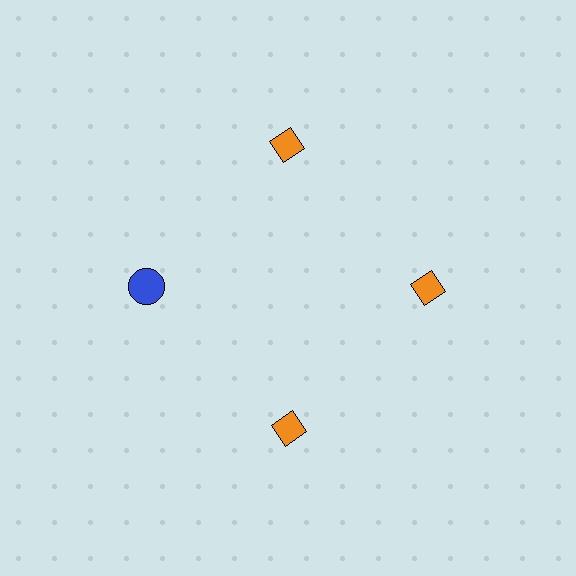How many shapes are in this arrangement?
There are 4 shapes arranged in a ring pattern.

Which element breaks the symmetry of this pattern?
The blue circle at roughly the 9 o'clock position breaks the symmetry. All other shapes are orange diamonds.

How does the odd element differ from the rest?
It differs in both color (blue instead of orange) and shape (circle instead of diamond).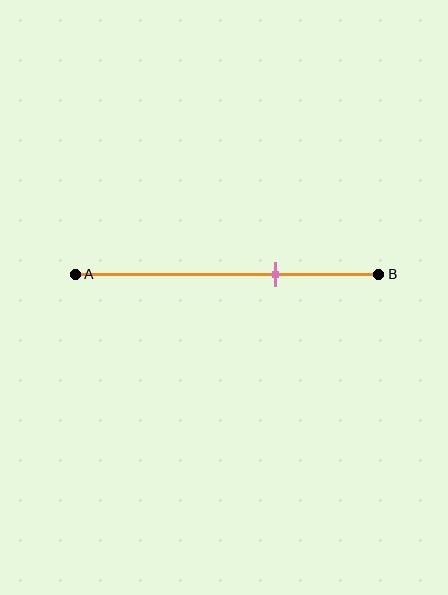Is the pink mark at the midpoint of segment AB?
No, the mark is at about 65% from A, not at the 50% midpoint.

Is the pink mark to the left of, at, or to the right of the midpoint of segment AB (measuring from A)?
The pink mark is to the right of the midpoint of segment AB.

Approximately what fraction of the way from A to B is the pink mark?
The pink mark is approximately 65% of the way from A to B.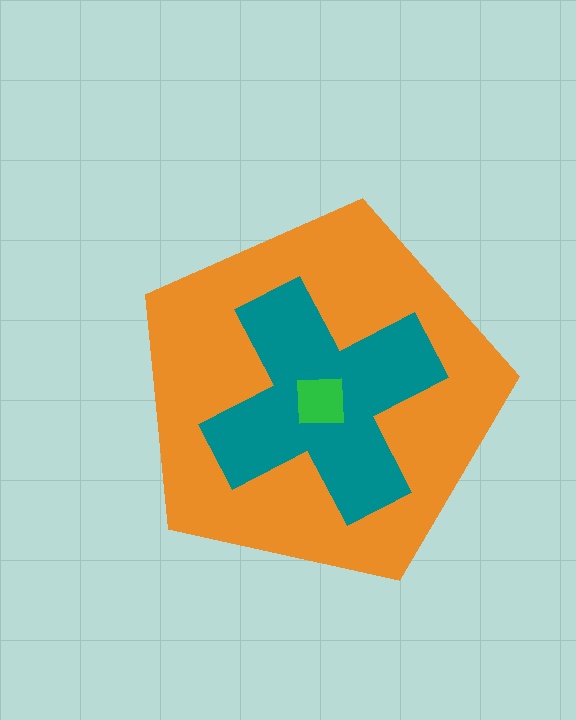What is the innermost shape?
The green square.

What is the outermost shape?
The orange pentagon.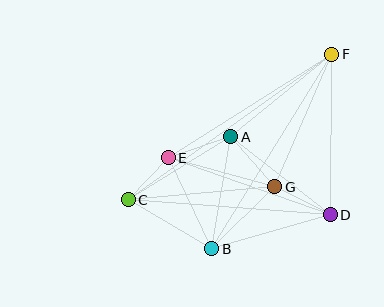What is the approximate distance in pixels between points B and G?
The distance between B and G is approximately 88 pixels.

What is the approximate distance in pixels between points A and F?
The distance between A and F is approximately 131 pixels.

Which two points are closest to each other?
Points C and E are closest to each other.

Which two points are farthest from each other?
Points C and F are farthest from each other.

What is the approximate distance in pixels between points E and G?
The distance between E and G is approximately 110 pixels.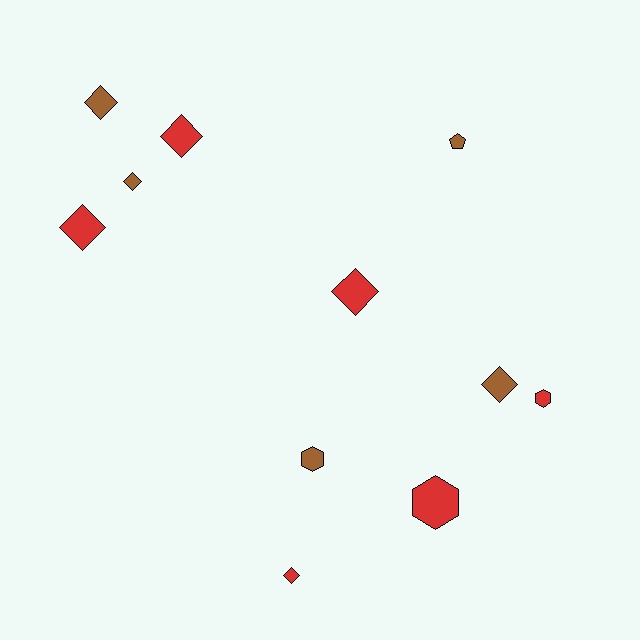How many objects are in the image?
There are 11 objects.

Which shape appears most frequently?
Diamond, with 7 objects.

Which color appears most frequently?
Red, with 6 objects.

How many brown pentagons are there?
There is 1 brown pentagon.